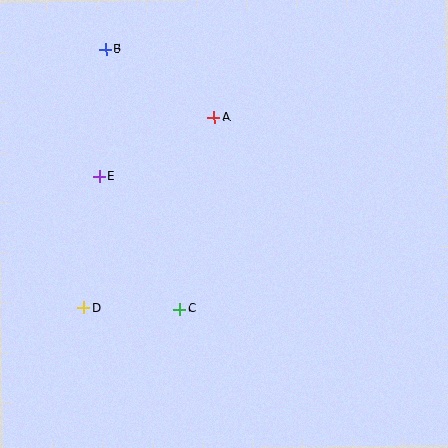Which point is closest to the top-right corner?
Point A is closest to the top-right corner.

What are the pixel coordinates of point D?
Point D is at (84, 308).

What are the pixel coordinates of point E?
Point E is at (100, 176).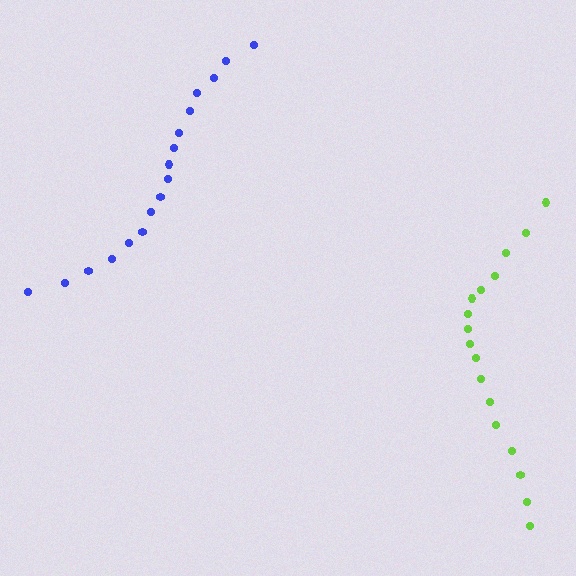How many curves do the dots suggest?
There are 2 distinct paths.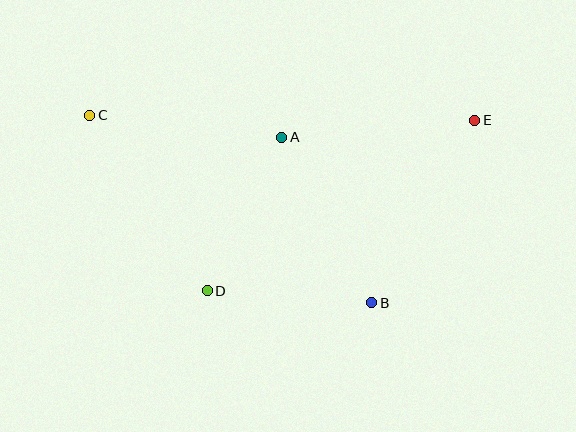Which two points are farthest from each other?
Points C and E are farthest from each other.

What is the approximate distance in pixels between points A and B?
The distance between A and B is approximately 188 pixels.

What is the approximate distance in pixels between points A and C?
The distance between A and C is approximately 193 pixels.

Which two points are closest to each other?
Points B and D are closest to each other.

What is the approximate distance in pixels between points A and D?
The distance between A and D is approximately 170 pixels.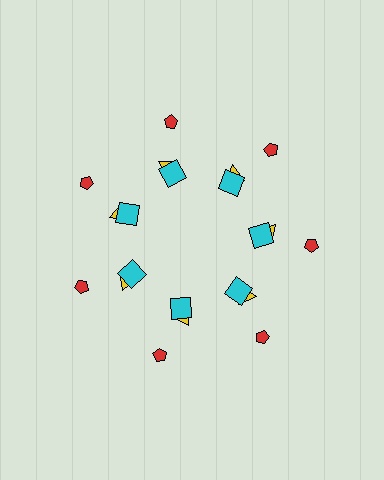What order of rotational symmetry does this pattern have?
This pattern has 7-fold rotational symmetry.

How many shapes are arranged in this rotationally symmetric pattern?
There are 21 shapes, arranged in 7 groups of 3.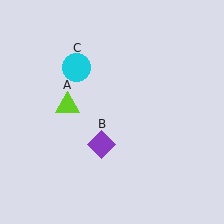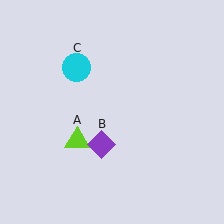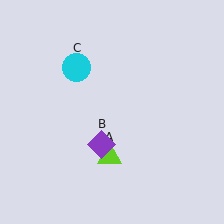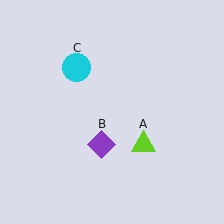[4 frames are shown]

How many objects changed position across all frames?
1 object changed position: lime triangle (object A).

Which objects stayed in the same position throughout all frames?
Purple diamond (object B) and cyan circle (object C) remained stationary.